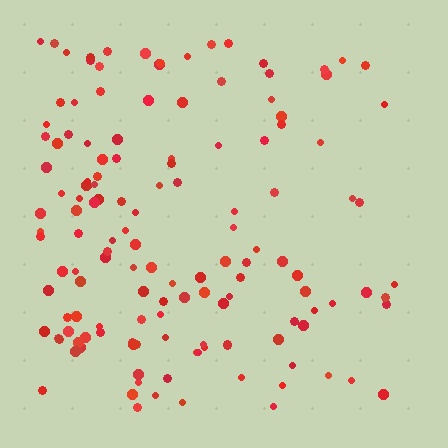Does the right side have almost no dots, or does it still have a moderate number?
Still a moderate number, just noticeably fewer than the left.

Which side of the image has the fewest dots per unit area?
The right.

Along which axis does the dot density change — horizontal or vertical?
Horizontal.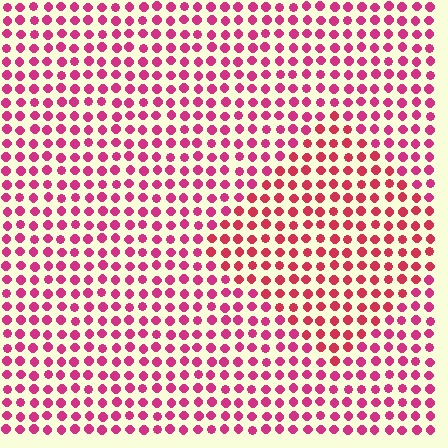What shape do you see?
I see a diamond.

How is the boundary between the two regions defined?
The boundary is defined purely by a slight shift in hue (about 20 degrees). Spacing, size, and orientation are identical on both sides.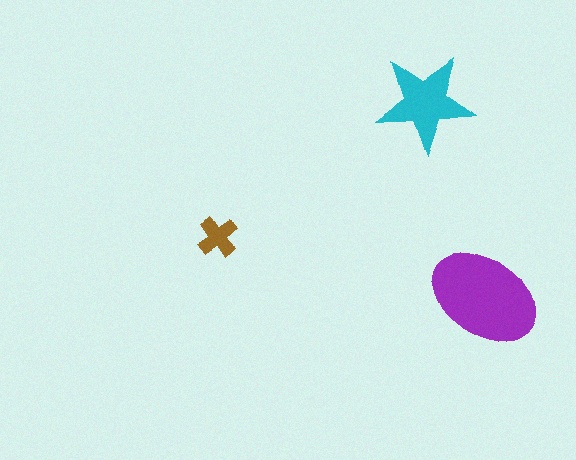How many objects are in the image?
There are 3 objects in the image.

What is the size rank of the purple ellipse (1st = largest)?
1st.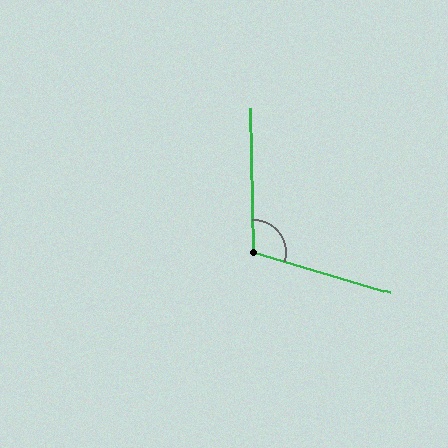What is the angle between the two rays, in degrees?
Approximately 108 degrees.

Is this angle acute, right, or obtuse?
It is obtuse.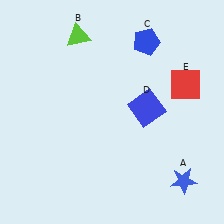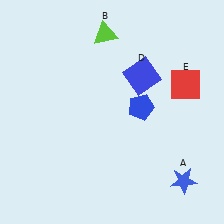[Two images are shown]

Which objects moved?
The objects that moved are: the lime triangle (B), the blue pentagon (C), the blue square (D).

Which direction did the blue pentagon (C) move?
The blue pentagon (C) moved down.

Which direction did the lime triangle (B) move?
The lime triangle (B) moved right.